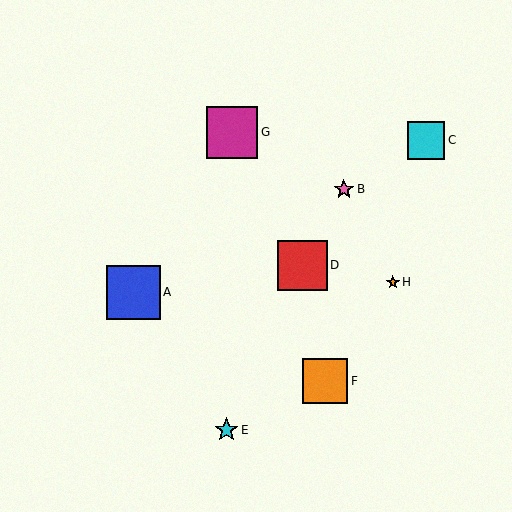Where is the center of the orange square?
The center of the orange square is at (325, 381).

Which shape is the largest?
The blue square (labeled A) is the largest.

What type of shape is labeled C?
Shape C is a cyan square.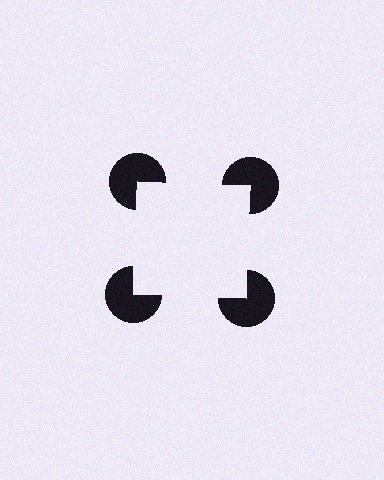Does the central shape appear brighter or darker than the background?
It typically appears slightly brighter than the background, even though no actual brightness change is drawn.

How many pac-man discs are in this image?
There are 4 — one at each vertex of the illusory square.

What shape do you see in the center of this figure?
An illusory square — its edges are inferred from the aligned wedge cuts in the pac-man discs, not physically drawn.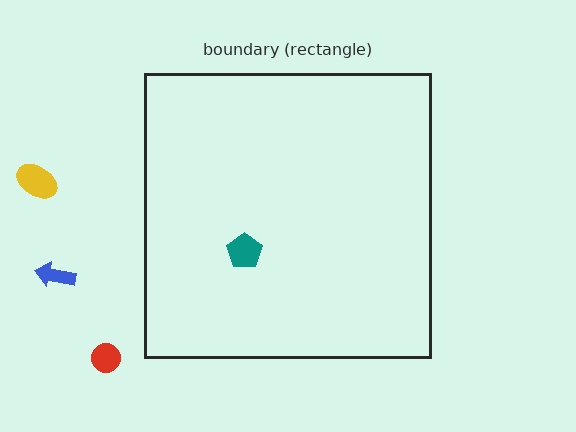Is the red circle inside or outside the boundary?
Outside.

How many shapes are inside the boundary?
1 inside, 3 outside.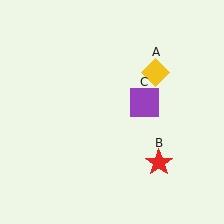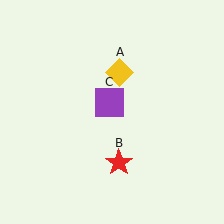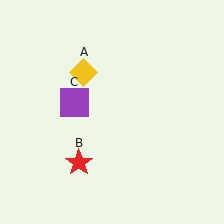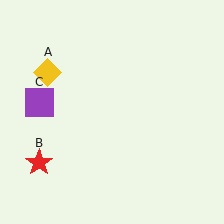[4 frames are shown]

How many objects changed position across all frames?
3 objects changed position: yellow diamond (object A), red star (object B), purple square (object C).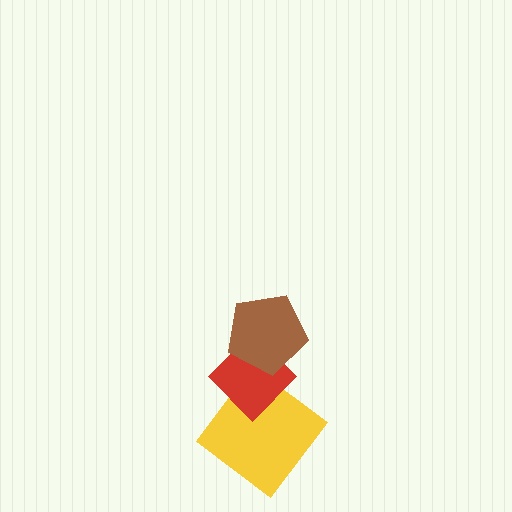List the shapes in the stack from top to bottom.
From top to bottom: the brown pentagon, the red diamond, the yellow diamond.